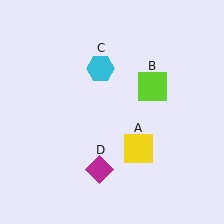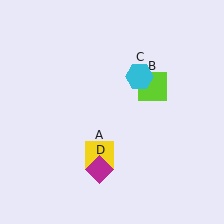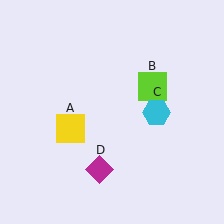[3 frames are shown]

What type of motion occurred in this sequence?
The yellow square (object A), cyan hexagon (object C) rotated clockwise around the center of the scene.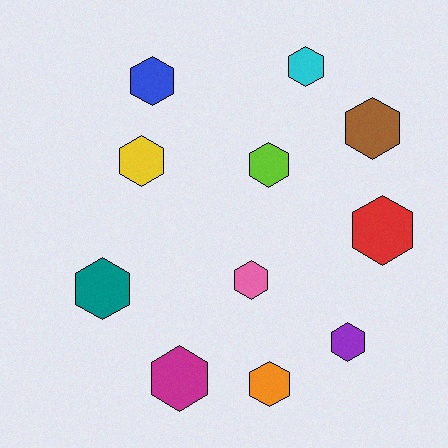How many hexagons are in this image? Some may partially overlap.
There are 11 hexagons.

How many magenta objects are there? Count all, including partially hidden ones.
There is 1 magenta object.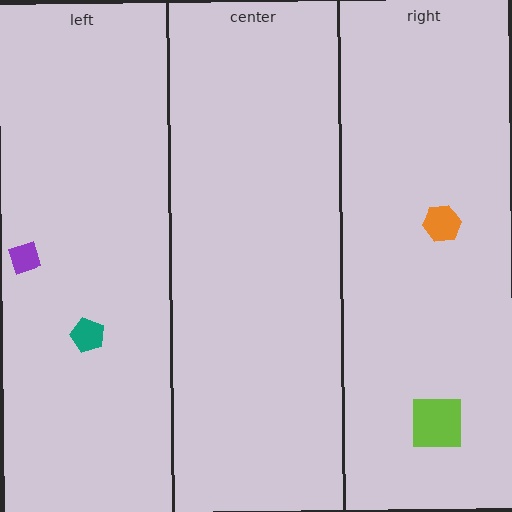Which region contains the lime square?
The right region.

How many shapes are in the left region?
2.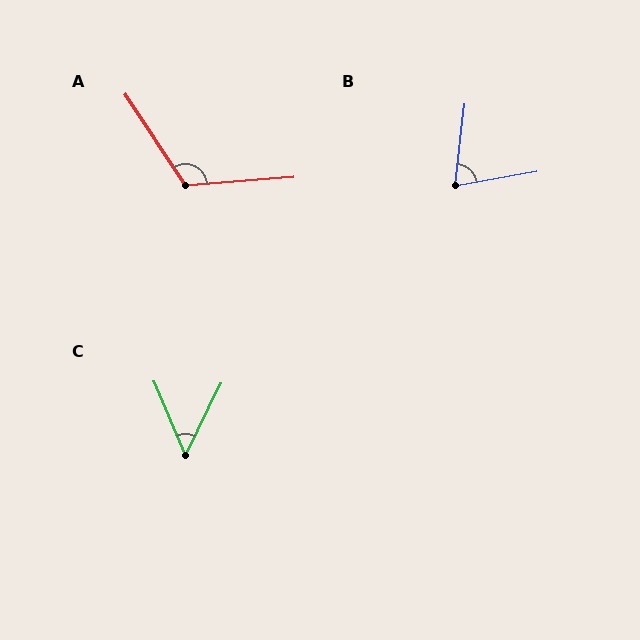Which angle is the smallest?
C, at approximately 49 degrees.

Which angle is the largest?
A, at approximately 119 degrees.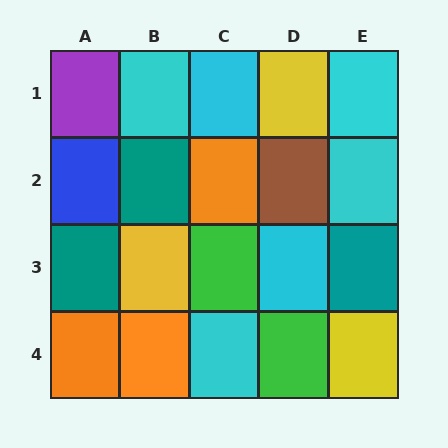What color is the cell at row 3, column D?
Cyan.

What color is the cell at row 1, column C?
Cyan.